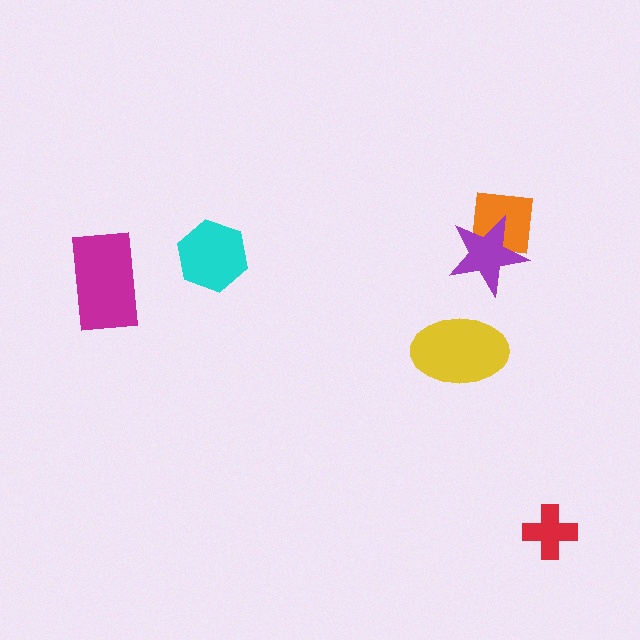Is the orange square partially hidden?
Yes, it is partially covered by another shape.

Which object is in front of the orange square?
The purple star is in front of the orange square.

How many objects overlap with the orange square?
1 object overlaps with the orange square.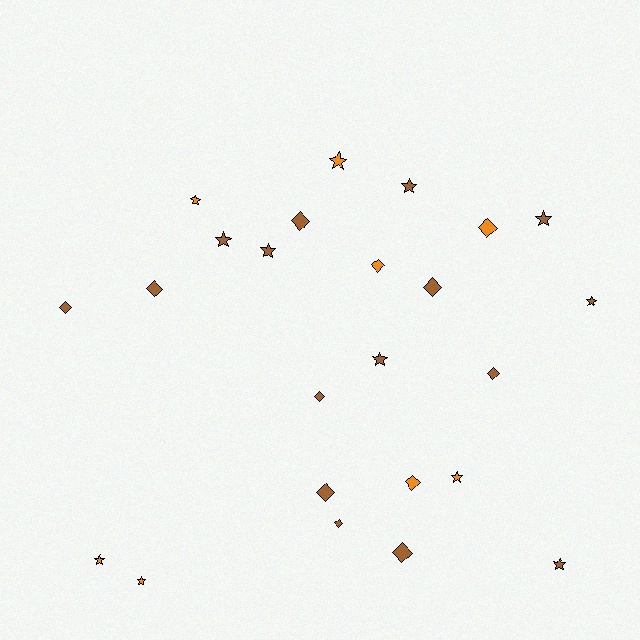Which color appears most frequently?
Brown, with 16 objects.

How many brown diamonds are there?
There are 9 brown diamonds.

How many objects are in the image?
There are 24 objects.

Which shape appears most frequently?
Diamond, with 12 objects.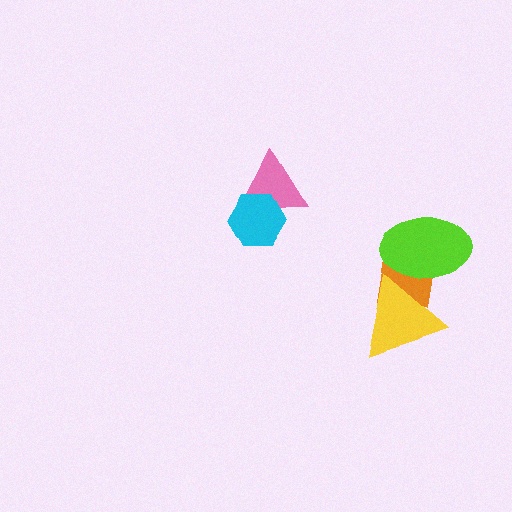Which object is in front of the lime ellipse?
The yellow triangle is in front of the lime ellipse.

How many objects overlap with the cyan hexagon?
1 object overlaps with the cyan hexagon.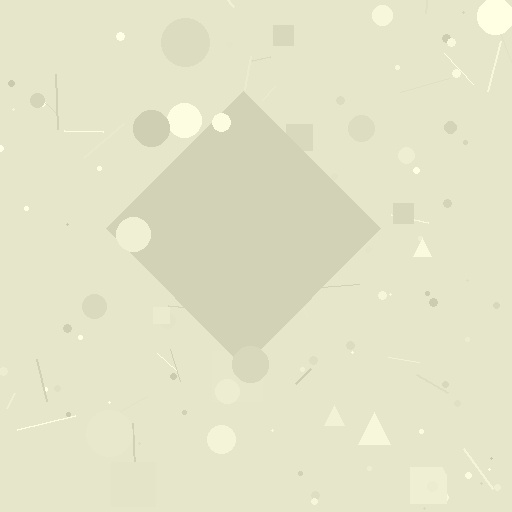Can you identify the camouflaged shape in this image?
The camouflaged shape is a diamond.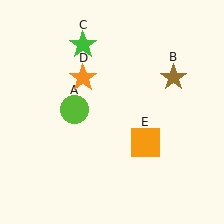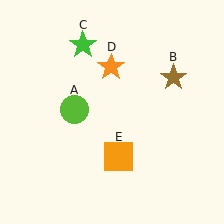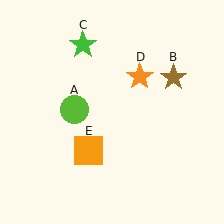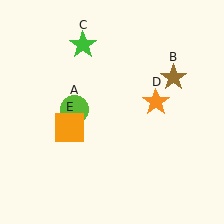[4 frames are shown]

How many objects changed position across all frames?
2 objects changed position: orange star (object D), orange square (object E).